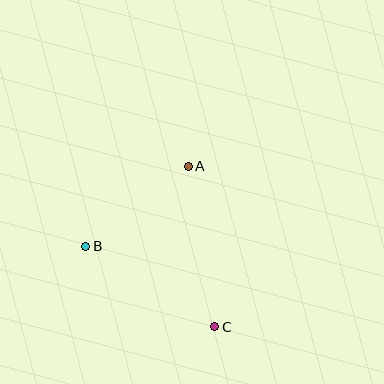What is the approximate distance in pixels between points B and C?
The distance between B and C is approximately 152 pixels.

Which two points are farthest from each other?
Points A and C are farthest from each other.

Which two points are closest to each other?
Points A and B are closest to each other.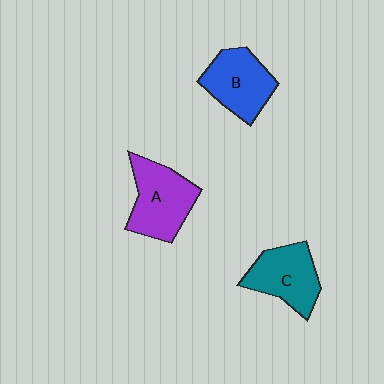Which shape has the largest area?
Shape A (purple).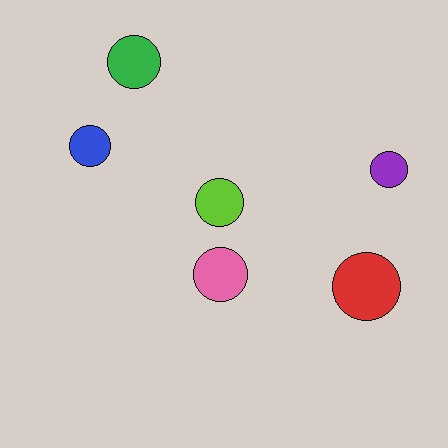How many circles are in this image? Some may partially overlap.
There are 6 circles.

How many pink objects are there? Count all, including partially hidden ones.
There is 1 pink object.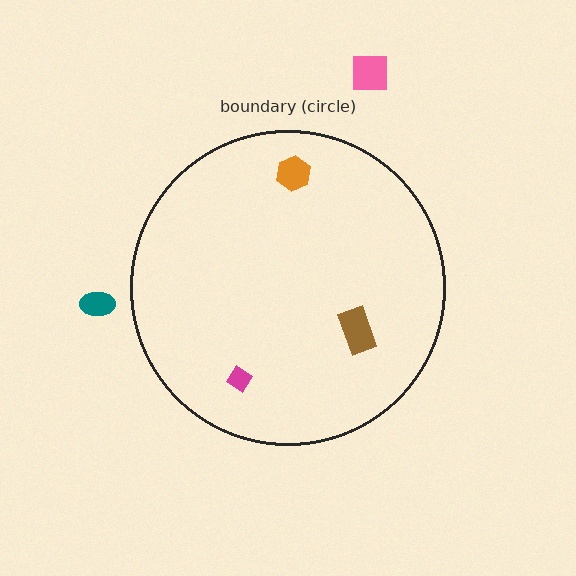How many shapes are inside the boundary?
3 inside, 2 outside.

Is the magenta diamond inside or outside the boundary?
Inside.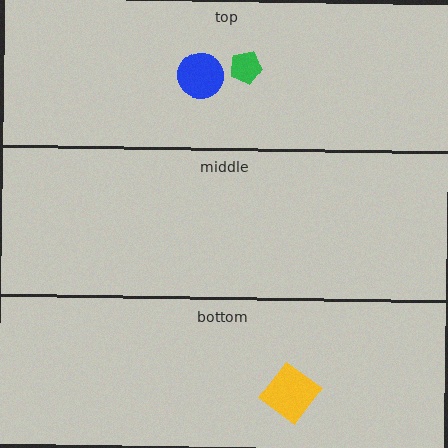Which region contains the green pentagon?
The top region.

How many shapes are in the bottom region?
1.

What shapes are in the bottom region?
The yellow diamond.